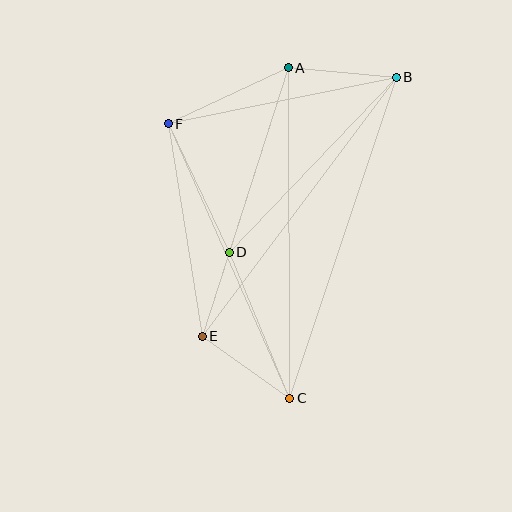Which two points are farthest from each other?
Points B and C are farthest from each other.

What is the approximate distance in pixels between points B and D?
The distance between B and D is approximately 242 pixels.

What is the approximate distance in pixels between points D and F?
The distance between D and F is approximately 142 pixels.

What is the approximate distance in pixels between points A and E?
The distance between A and E is approximately 282 pixels.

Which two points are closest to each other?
Points D and E are closest to each other.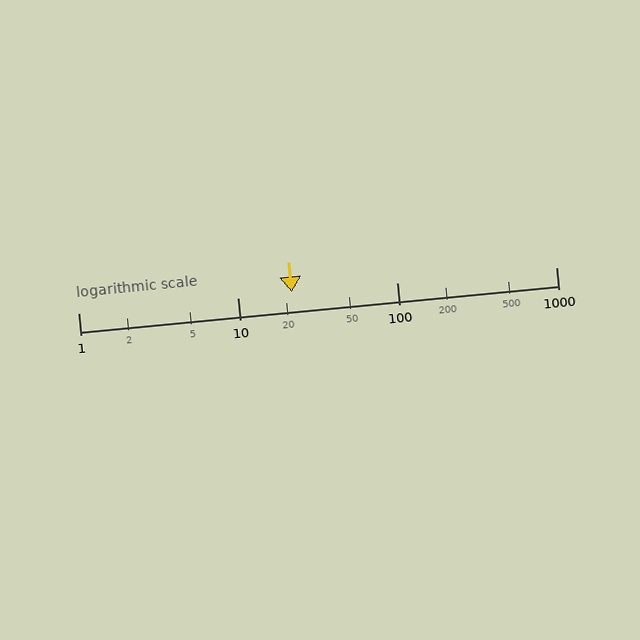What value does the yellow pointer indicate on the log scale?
The pointer indicates approximately 22.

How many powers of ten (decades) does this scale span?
The scale spans 3 decades, from 1 to 1000.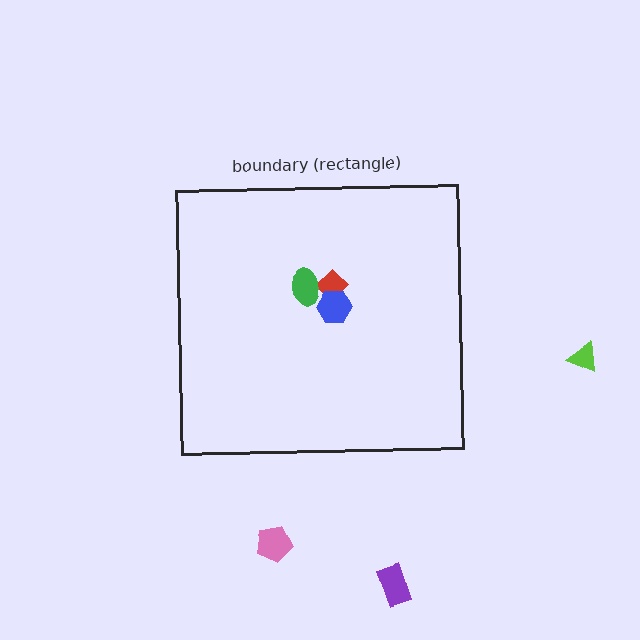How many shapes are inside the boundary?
3 inside, 3 outside.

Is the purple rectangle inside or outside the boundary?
Outside.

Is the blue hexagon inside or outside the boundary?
Inside.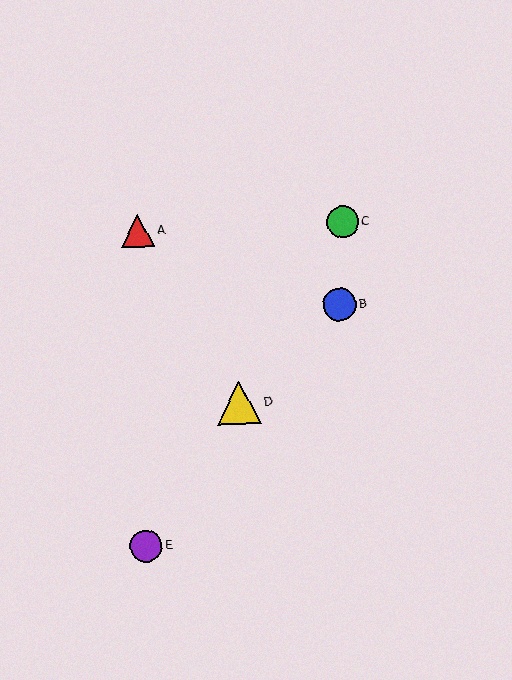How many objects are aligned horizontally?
2 objects (A, C) are aligned horizontally.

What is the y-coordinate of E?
Object E is at y≈546.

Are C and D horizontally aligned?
No, C is at y≈222 and D is at y≈403.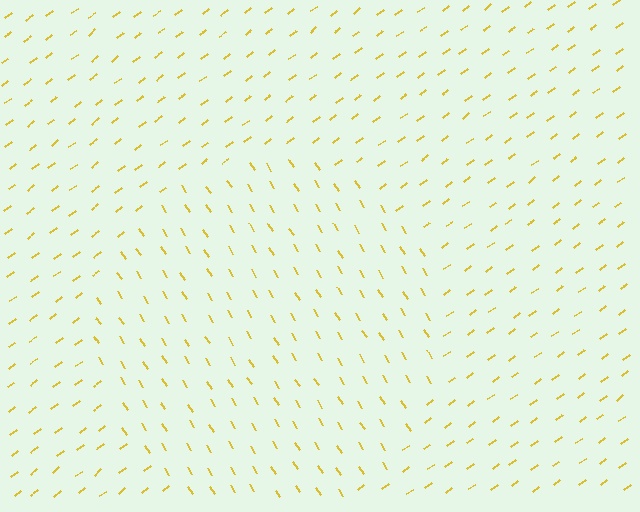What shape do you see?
I see a circle.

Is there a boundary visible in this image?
Yes, there is a texture boundary formed by a change in line orientation.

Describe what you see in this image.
The image is filled with small yellow line segments. A circle region in the image has lines oriented differently from the surrounding lines, creating a visible texture boundary.